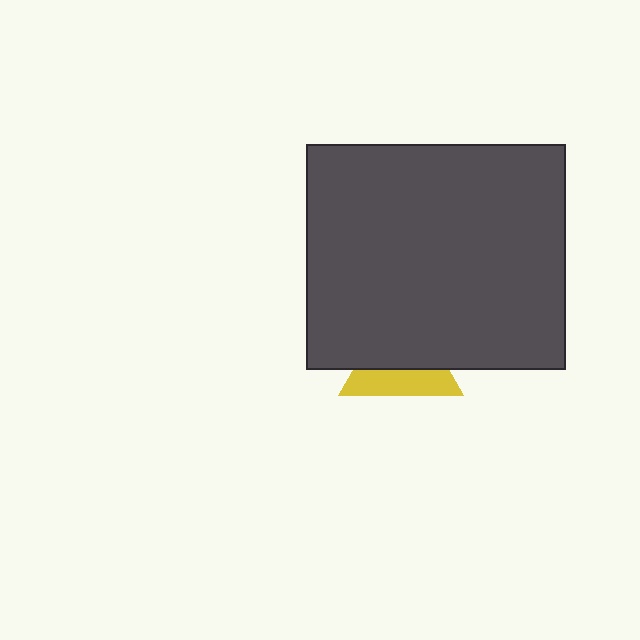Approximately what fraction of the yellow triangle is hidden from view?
Roughly 58% of the yellow triangle is hidden behind the dark gray rectangle.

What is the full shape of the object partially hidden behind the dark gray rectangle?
The partially hidden object is a yellow triangle.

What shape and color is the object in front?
The object in front is a dark gray rectangle.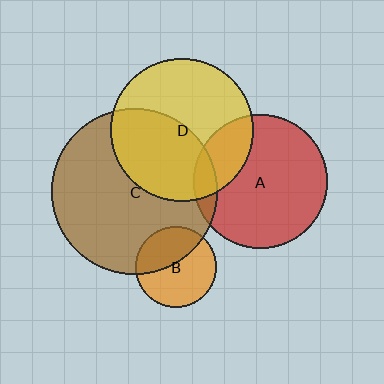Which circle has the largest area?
Circle C (brown).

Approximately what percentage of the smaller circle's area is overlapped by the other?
Approximately 45%.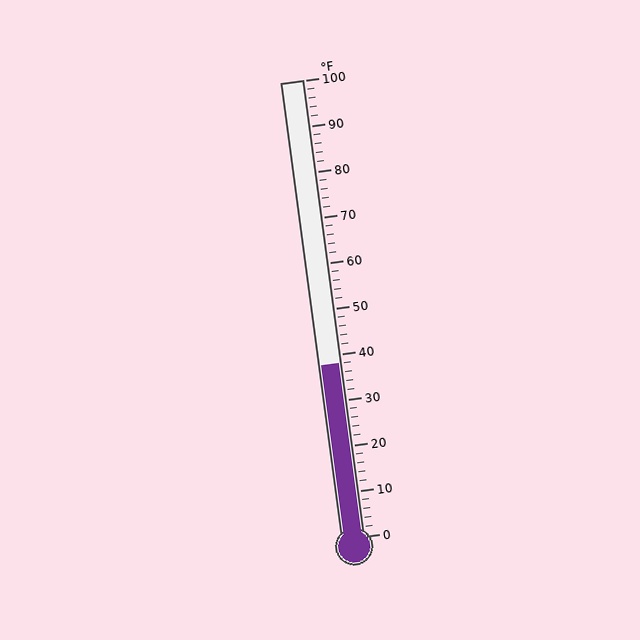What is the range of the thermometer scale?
The thermometer scale ranges from 0°F to 100°F.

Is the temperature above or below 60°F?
The temperature is below 60°F.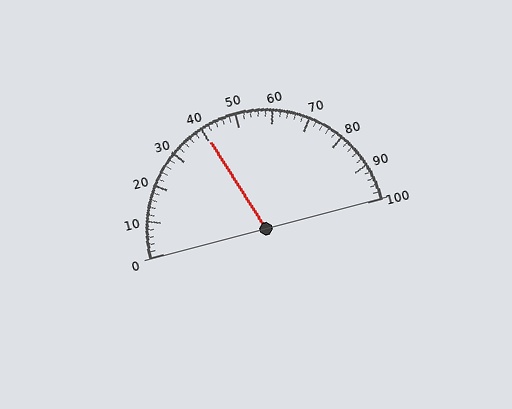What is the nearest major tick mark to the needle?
The nearest major tick mark is 40.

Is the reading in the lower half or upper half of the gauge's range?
The reading is in the lower half of the range (0 to 100).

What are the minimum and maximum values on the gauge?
The gauge ranges from 0 to 100.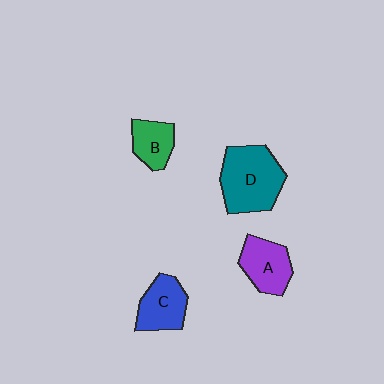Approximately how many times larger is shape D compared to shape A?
Approximately 1.6 times.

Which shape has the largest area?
Shape D (teal).